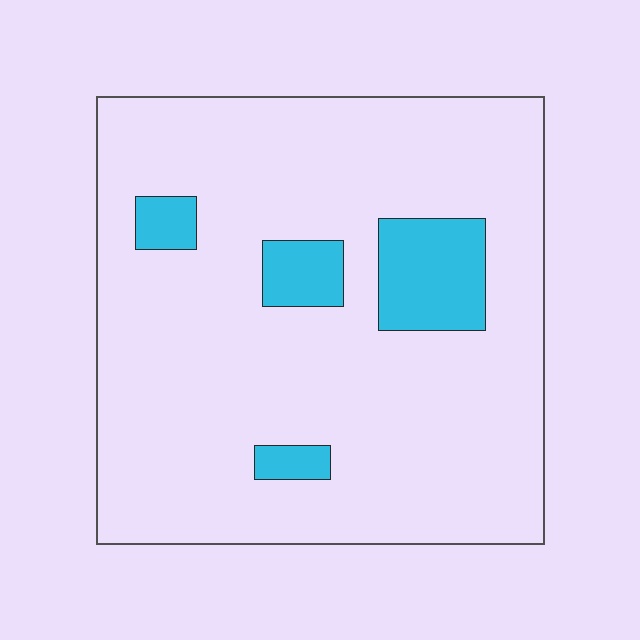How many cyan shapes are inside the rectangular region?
4.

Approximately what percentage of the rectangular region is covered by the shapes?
Approximately 10%.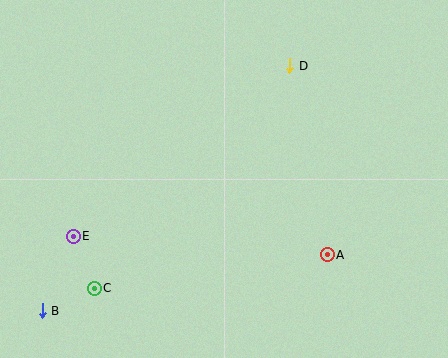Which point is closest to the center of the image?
Point A at (327, 255) is closest to the center.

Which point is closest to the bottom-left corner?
Point B is closest to the bottom-left corner.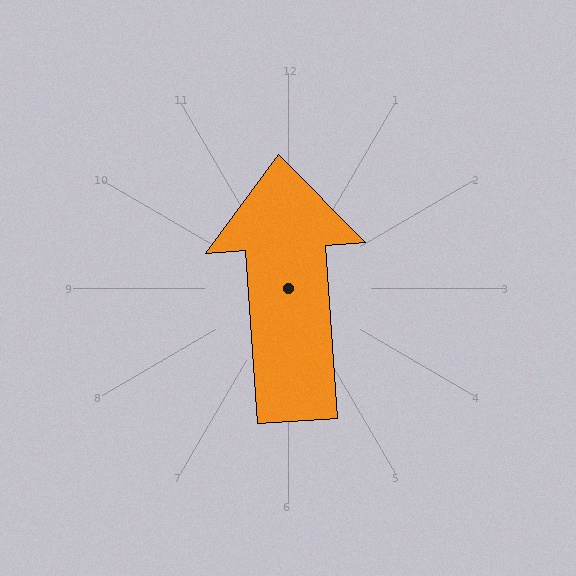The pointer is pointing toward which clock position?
Roughly 12 o'clock.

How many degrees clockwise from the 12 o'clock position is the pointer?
Approximately 356 degrees.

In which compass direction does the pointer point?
North.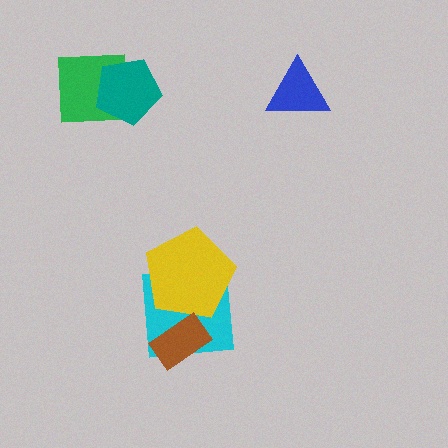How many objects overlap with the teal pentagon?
1 object overlaps with the teal pentagon.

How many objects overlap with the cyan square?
2 objects overlap with the cyan square.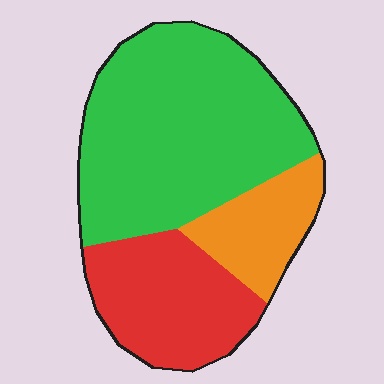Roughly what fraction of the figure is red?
Red covers 27% of the figure.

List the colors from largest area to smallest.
From largest to smallest: green, red, orange.